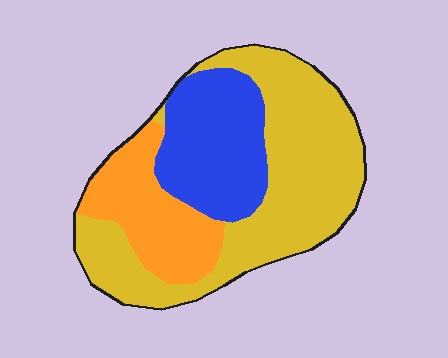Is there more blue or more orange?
Blue.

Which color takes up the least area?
Orange, at roughly 20%.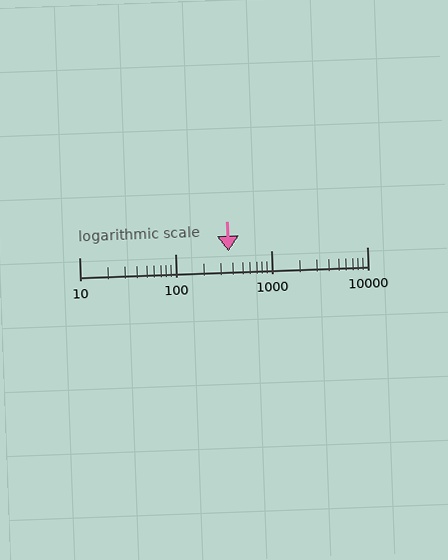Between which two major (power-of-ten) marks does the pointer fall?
The pointer is between 100 and 1000.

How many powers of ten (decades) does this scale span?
The scale spans 3 decades, from 10 to 10000.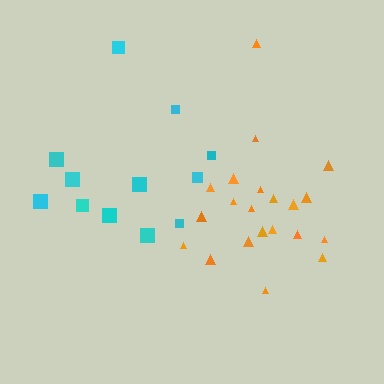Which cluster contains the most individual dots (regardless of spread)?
Orange (21).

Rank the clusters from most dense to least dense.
orange, cyan.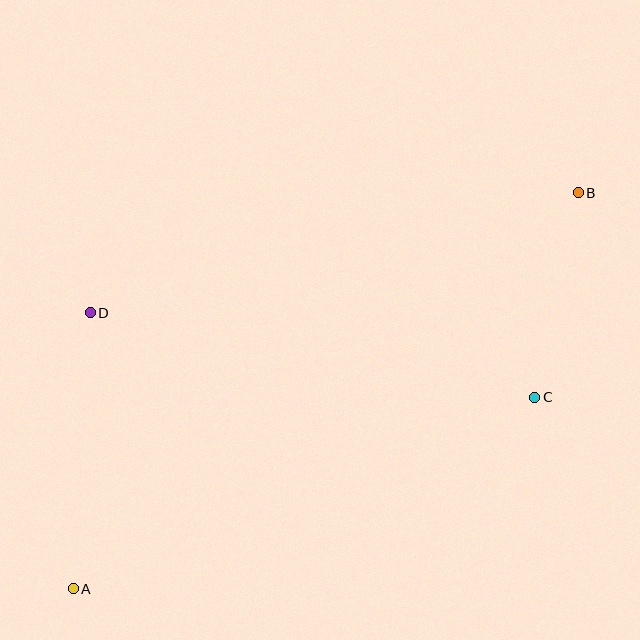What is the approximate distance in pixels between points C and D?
The distance between C and D is approximately 453 pixels.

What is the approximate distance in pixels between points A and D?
The distance between A and D is approximately 277 pixels.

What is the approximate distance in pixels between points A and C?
The distance between A and C is approximately 500 pixels.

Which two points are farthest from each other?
Points A and B are farthest from each other.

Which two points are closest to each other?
Points B and C are closest to each other.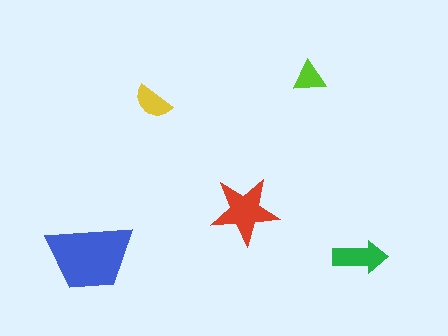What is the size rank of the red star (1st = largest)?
2nd.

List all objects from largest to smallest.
The blue trapezoid, the red star, the green arrow, the yellow semicircle, the lime triangle.